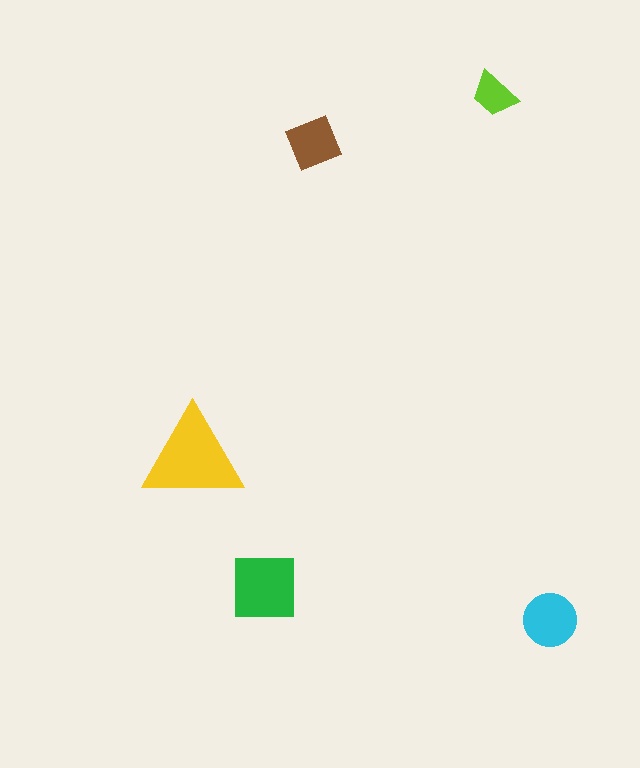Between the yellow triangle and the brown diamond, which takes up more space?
The yellow triangle.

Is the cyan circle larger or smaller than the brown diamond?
Larger.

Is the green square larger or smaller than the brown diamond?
Larger.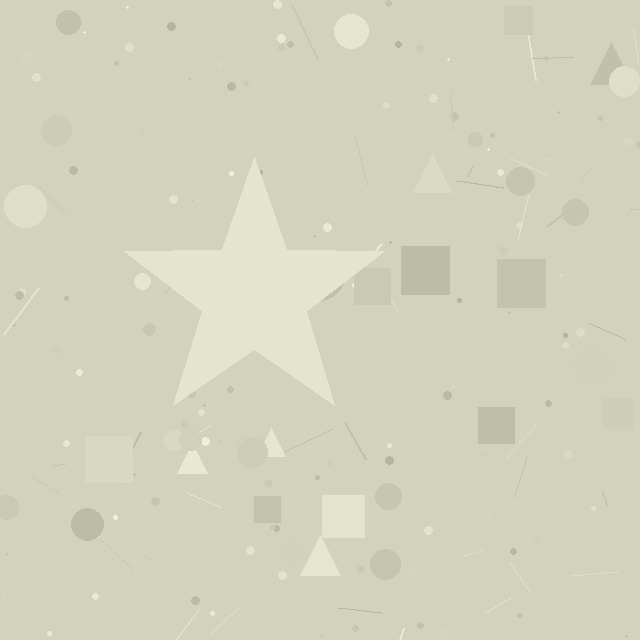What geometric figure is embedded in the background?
A star is embedded in the background.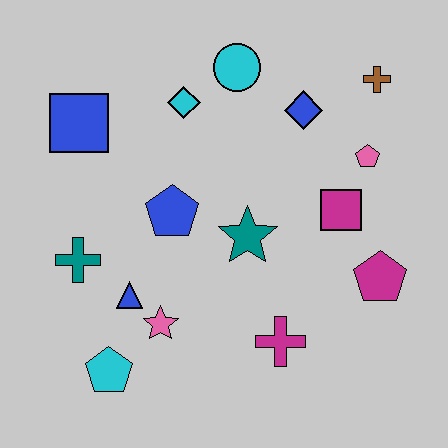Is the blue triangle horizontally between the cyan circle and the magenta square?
No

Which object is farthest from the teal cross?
The brown cross is farthest from the teal cross.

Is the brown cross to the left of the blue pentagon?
No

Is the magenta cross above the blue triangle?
No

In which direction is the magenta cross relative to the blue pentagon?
The magenta cross is below the blue pentagon.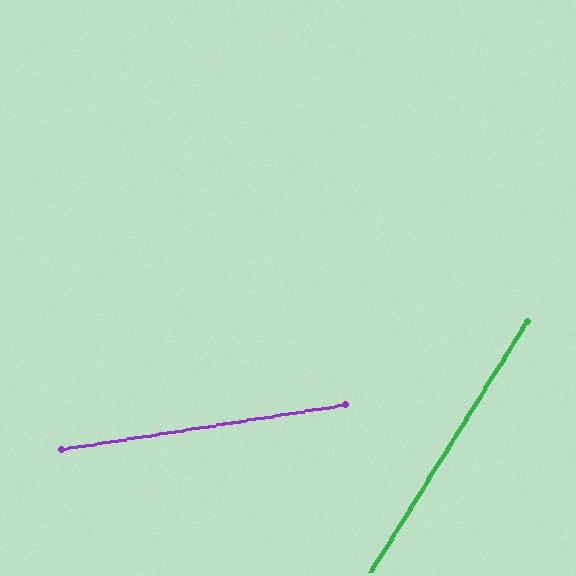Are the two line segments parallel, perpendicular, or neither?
Neither parallel nor perpendicular — they differ by about 49°.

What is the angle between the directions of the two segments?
Approximately 49 degrees.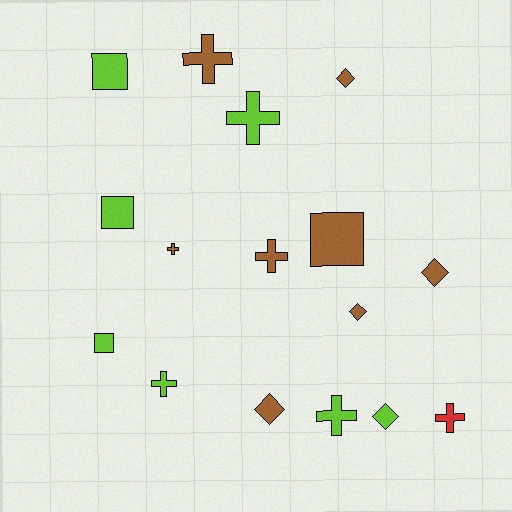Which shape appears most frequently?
Cross, with 7 objects.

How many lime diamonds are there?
There is 1 lime diamond.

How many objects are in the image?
There are 16 objects.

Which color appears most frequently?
Brown, with 8 objects.